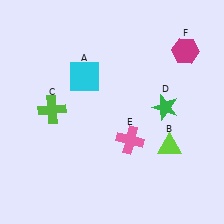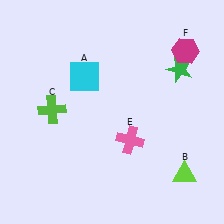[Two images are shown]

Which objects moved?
The objects that moved are: the lime triangle (B), the green star (D).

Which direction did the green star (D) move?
The green star (D) moved up.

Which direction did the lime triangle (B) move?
The lime triangle (B) moved down.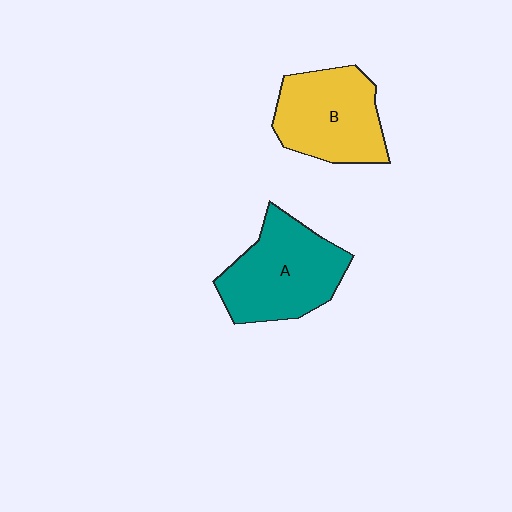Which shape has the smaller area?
Shape B (yellow).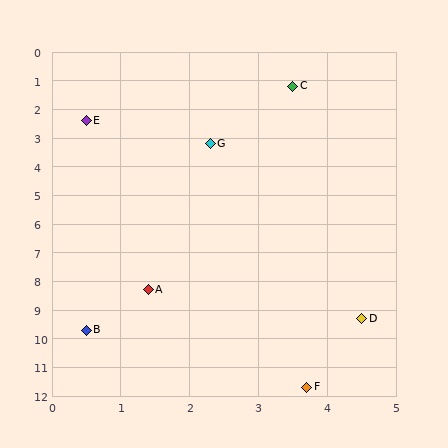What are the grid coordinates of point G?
Point G is at approximately (2.3, 3.2).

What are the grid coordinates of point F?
Point F is at approximately (3.7, 11.7).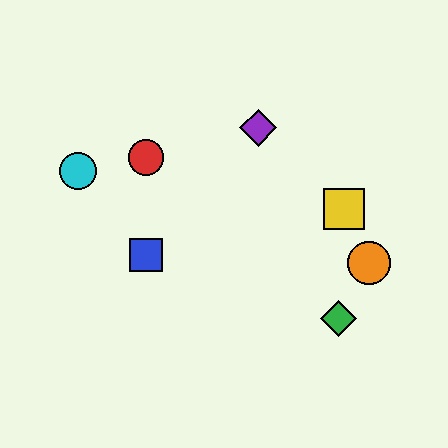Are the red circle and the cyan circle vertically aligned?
No, the red circle is at x≈146 and the cyan circle is at x≈78.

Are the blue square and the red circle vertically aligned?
Yes, both are at x≈146.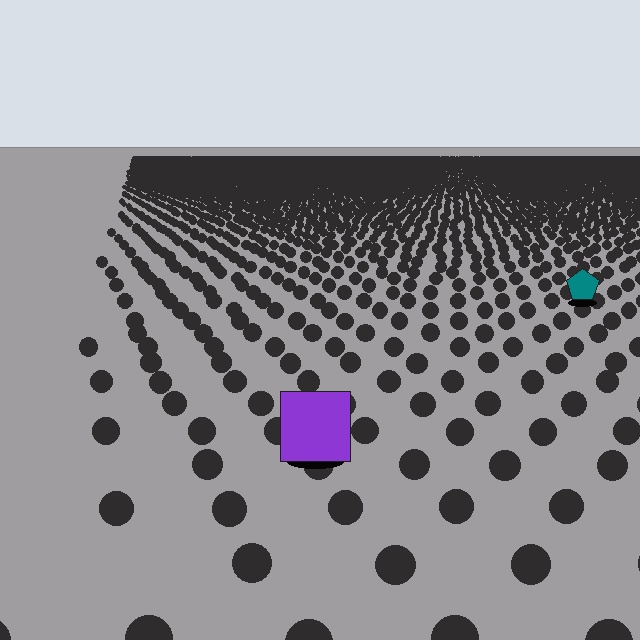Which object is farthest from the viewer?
The teal pentagon is farthest from the viewer. It appears smaller and the ground texture around it is denser.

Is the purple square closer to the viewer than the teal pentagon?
Yes. The purple square is closer — you can tell from the texture gradient: the ground texture is coarser near it.